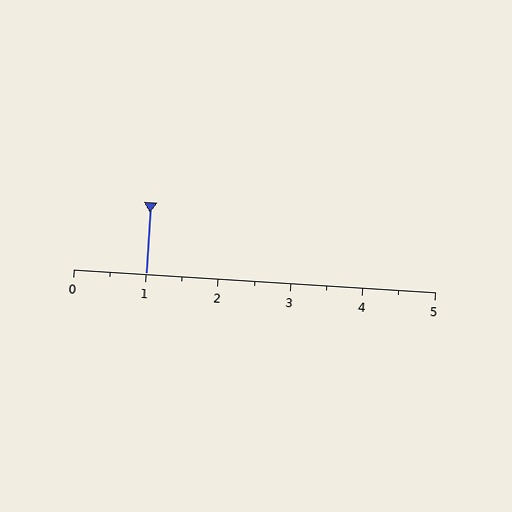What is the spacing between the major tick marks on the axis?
The major ticks are spaced 1 apart.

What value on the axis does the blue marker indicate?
The marker indicates approximately 1.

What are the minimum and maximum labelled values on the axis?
The axis runs from 0 to 5.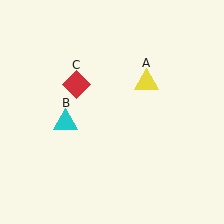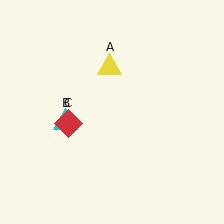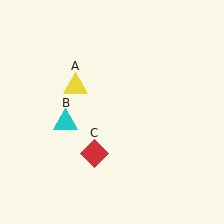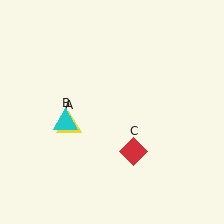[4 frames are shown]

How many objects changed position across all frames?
2 objects changed position: yellow triangle (object A), red diamond (object C).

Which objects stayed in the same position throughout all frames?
Cyan triangle (object B) remained stationary.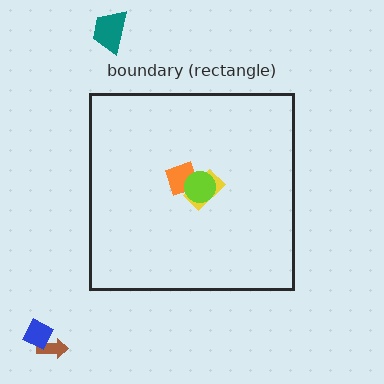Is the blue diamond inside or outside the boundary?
Outside.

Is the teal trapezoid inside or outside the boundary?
Outside.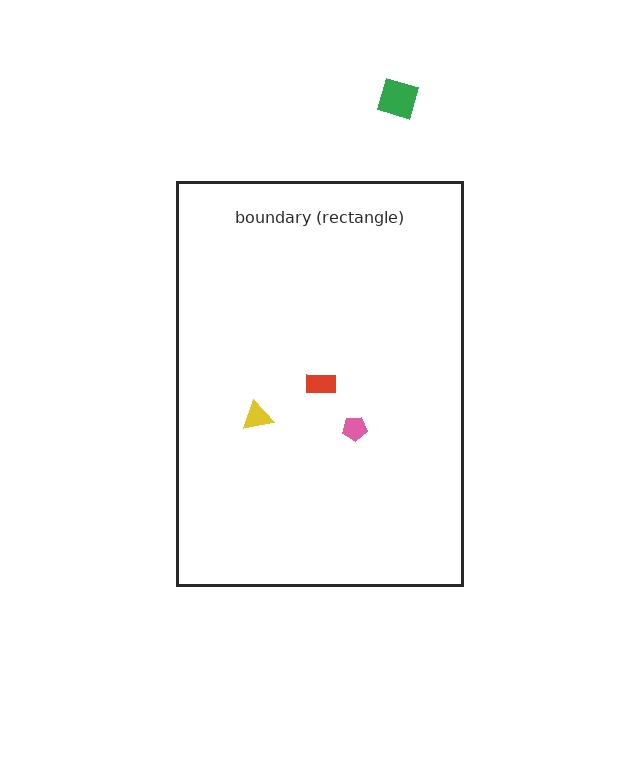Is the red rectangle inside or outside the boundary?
Inside.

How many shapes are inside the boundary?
3 inside, 1 outside.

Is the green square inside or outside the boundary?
Outside.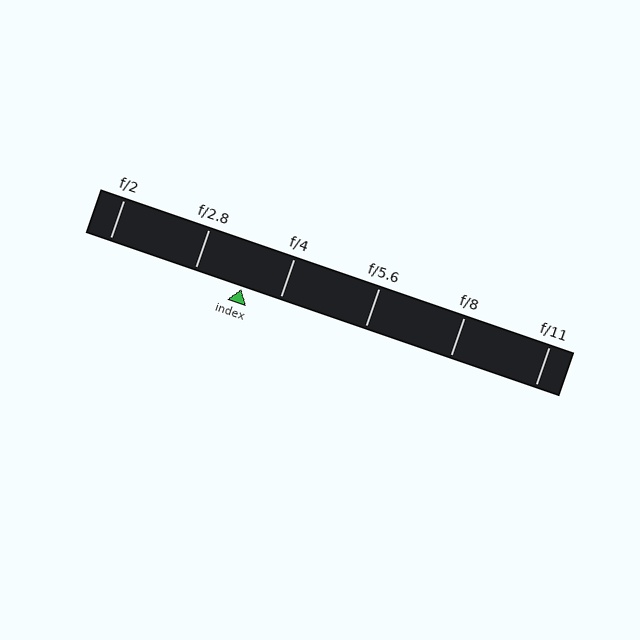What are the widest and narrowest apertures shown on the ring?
The widest aperture shown is f/2 and the narrowest is f/11.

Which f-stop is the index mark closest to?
The index mark is closest to f/4.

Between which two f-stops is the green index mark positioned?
The index mark is between f/2.8 and f/4.